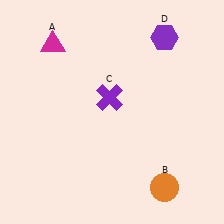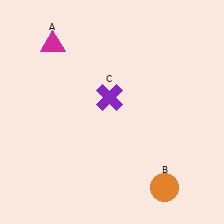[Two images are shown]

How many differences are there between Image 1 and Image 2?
There is 1 difference between the two images.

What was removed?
The purple hexagon (D) was removed in Image 2.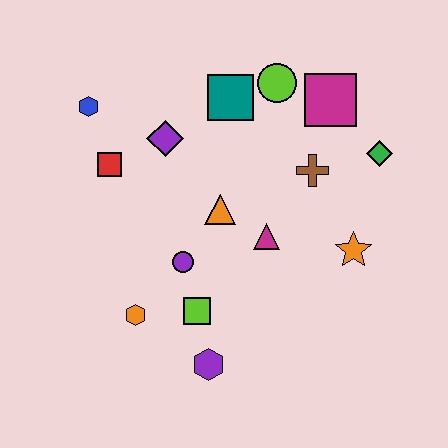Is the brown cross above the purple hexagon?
Yes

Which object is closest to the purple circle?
The lime square is closest to the purple circle.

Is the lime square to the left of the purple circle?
No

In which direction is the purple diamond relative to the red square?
The purple diamond is to the right of the red square.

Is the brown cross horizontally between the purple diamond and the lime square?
No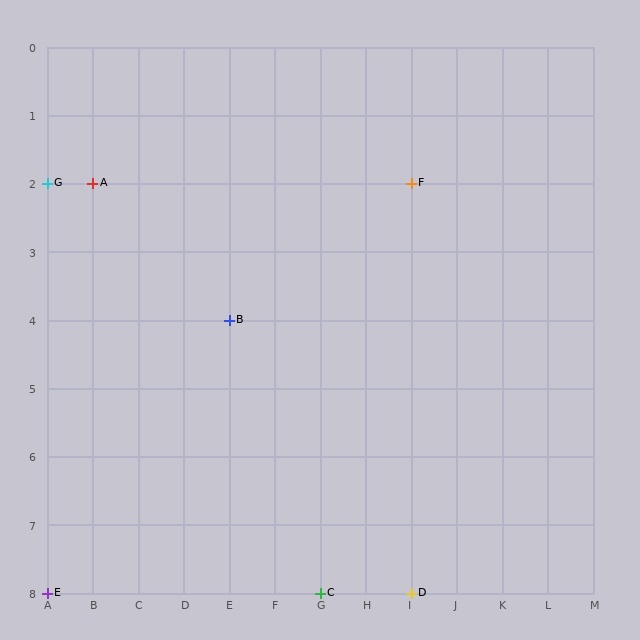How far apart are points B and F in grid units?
Points B and F are 4 columns and 2 rows apart (about 4.5 grid units diagonally).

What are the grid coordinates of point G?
Point G is at grid coordinates (A, 2).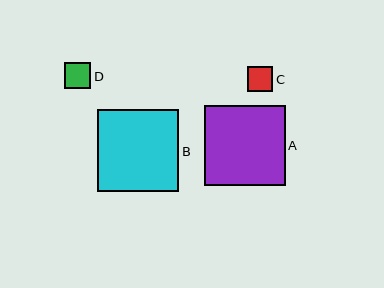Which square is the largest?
Square B is the largest with a size of approximately 82 pixels.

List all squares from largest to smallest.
From largest to smallest: B, A, D, C.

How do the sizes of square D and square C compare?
Square D and square C are approximately the same size.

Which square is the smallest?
Square C is the smallest with a size of approximately 25 pixels.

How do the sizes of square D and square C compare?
Square D and square C are approximately the same size.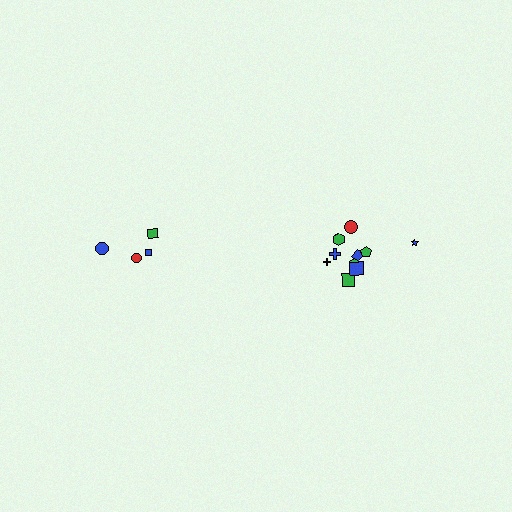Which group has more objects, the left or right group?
The right group.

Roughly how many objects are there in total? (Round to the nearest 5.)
Roughly 15 objects in total.